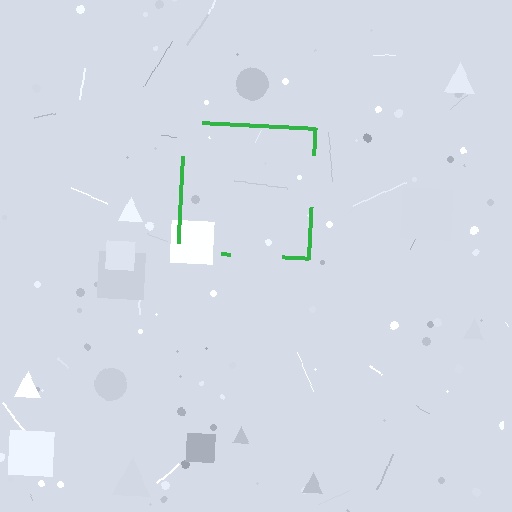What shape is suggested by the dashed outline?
The dashed outline suggests a square.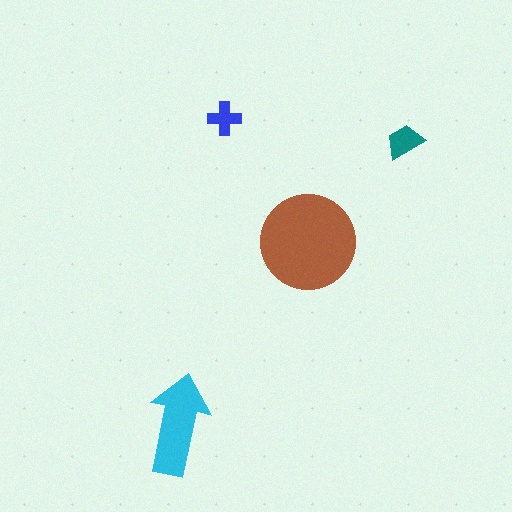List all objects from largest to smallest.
The brown circle, the cyan arrow, the teal trapezoid, the blue cross.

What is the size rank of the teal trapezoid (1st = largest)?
3rd.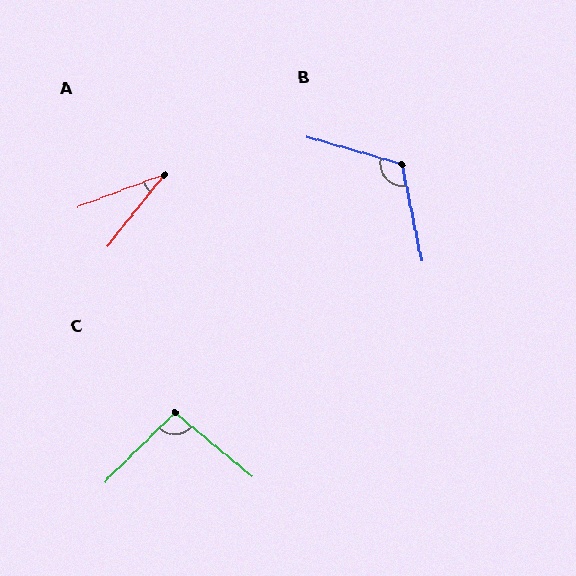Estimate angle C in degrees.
Approximately 96 degrees.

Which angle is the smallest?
A, at approximately 31 degrees.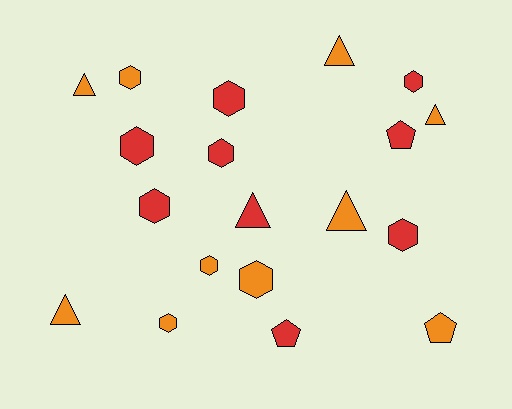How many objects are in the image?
There are 19 objects.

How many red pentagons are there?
There are 2 red pentagons.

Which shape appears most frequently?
Hexagon, with 10 objects.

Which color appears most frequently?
Orange, with 10 objects.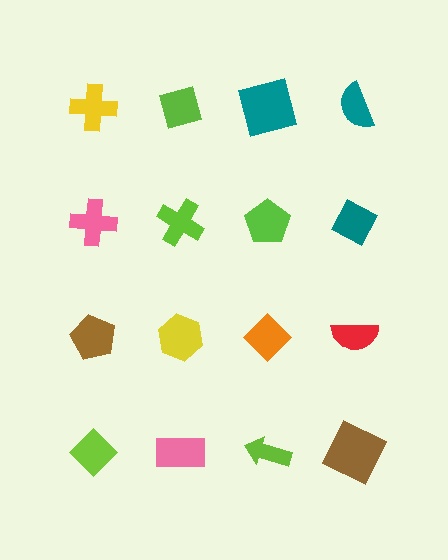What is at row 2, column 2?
A lime cross.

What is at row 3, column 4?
A red semicircle.